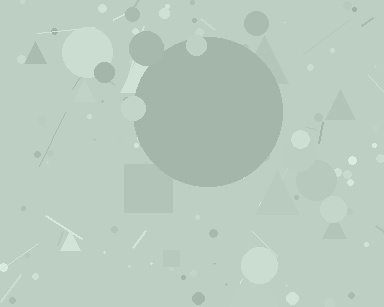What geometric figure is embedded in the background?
A circle is embedded in the background.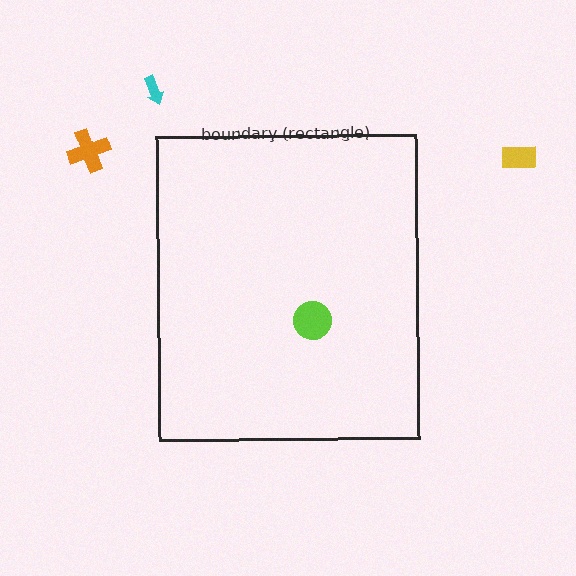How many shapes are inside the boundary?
1 inside, 3 outside.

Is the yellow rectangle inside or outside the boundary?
Outside.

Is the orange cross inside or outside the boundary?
Outside.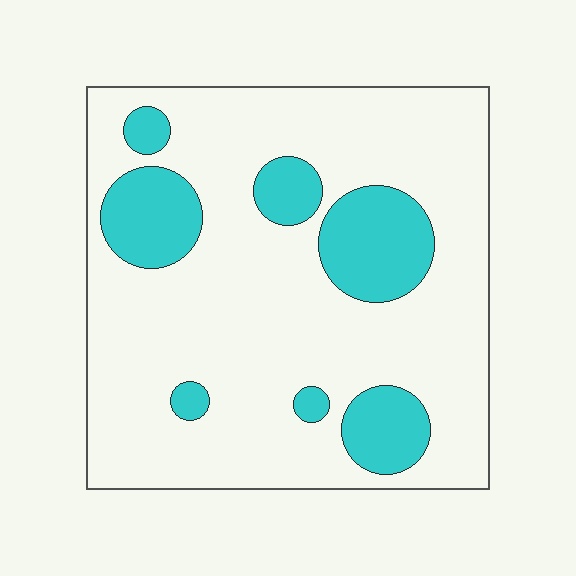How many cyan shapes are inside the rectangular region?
7.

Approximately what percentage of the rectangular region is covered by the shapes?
Approximately 20%.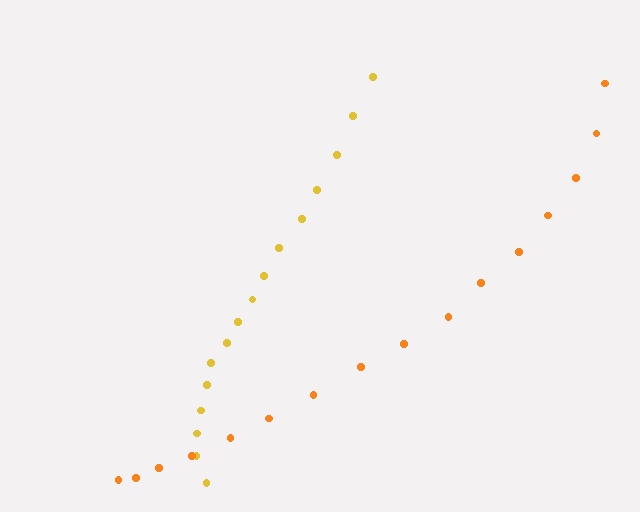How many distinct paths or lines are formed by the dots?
There are 2 distinct paths.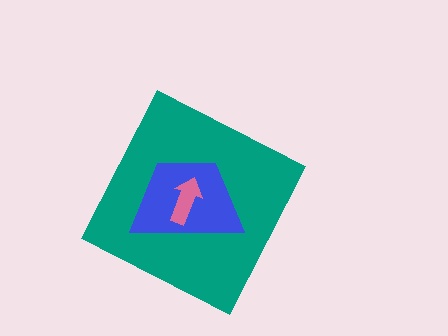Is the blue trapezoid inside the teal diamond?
Yes.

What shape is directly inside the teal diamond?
The blue trapezoid.